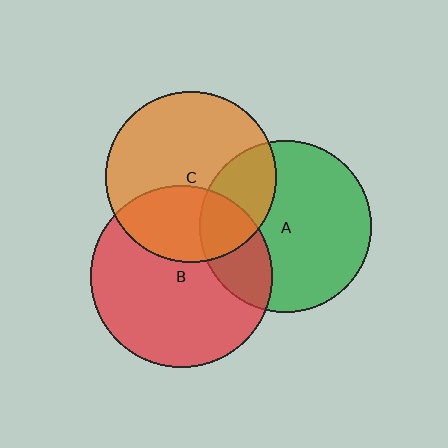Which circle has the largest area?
Circle B (red).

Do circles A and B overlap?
Yes.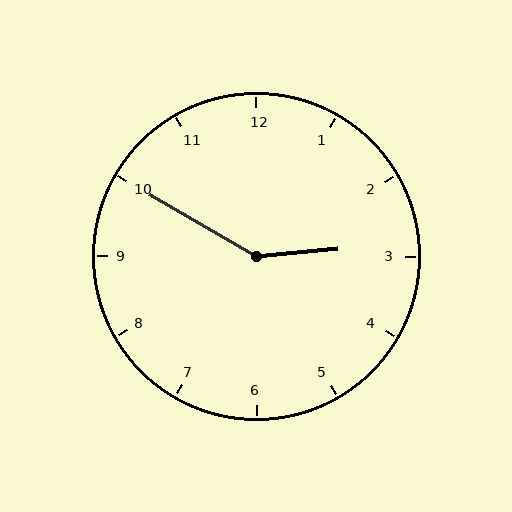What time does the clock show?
2:50.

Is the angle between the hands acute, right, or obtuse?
It is obtuse.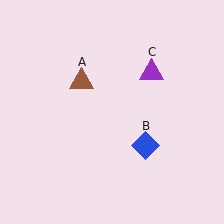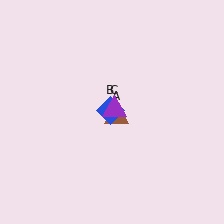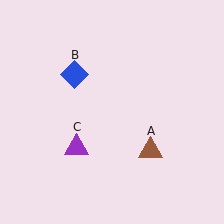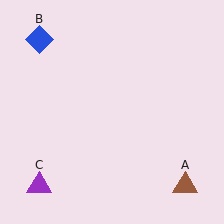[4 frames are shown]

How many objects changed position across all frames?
3 objects changed position: brown triangle (object A), blue diamond (object B), purple triangle (object C).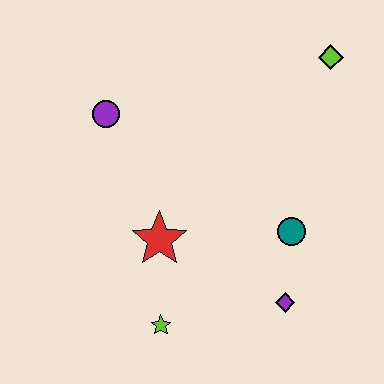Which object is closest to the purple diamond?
The teal circle is closest to the purple diamond.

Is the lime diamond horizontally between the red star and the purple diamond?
No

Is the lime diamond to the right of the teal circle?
Yes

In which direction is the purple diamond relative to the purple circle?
The purple diamond is below the purple circle.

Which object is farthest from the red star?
The lime diamond is farthest from the red star.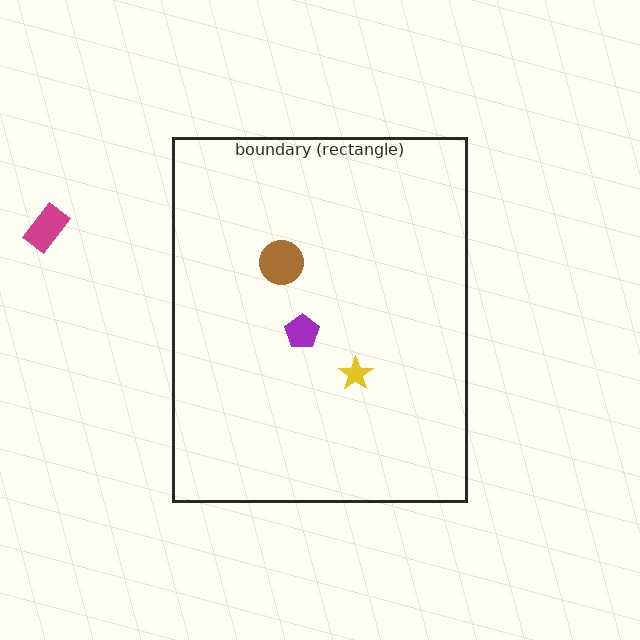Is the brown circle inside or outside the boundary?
Inside.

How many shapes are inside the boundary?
3 inside, 1 outside.